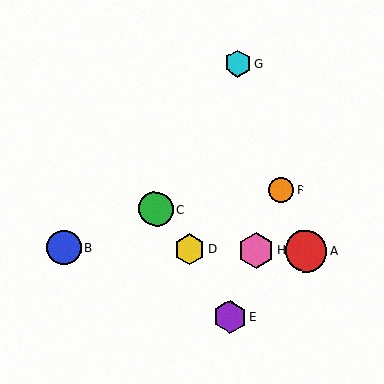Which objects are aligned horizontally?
Objects A, B, D, H are aligned horizontally.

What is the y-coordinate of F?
Object F is at y≈191.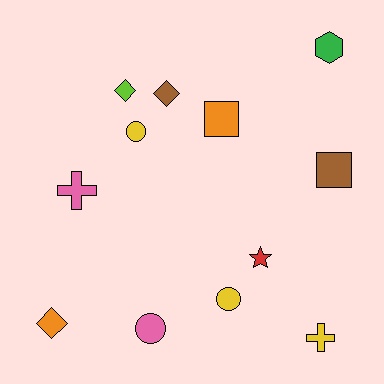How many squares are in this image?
There are 2 squares.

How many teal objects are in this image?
There are no teal objects.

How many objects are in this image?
There are 12 objects.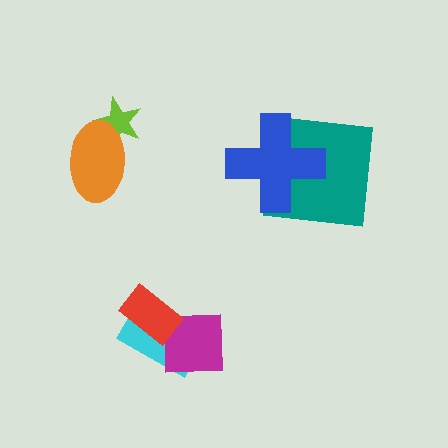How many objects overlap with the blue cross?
1 object overlaps with the blue cross.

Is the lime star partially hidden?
Yes, it is partially covered by another shape.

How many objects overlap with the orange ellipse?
1 object overlaps with the orange ellipse.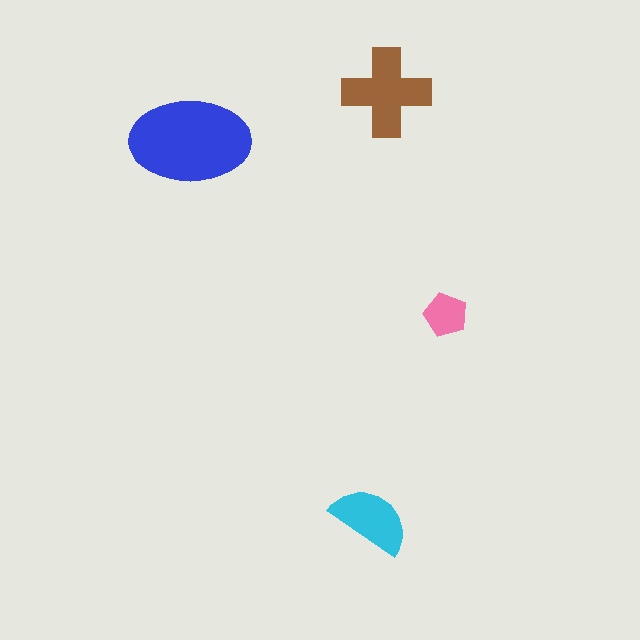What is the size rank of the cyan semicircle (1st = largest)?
3rd.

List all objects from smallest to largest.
The pink pentagon, the cyan semicircle, the brown cross, the blue ellipse.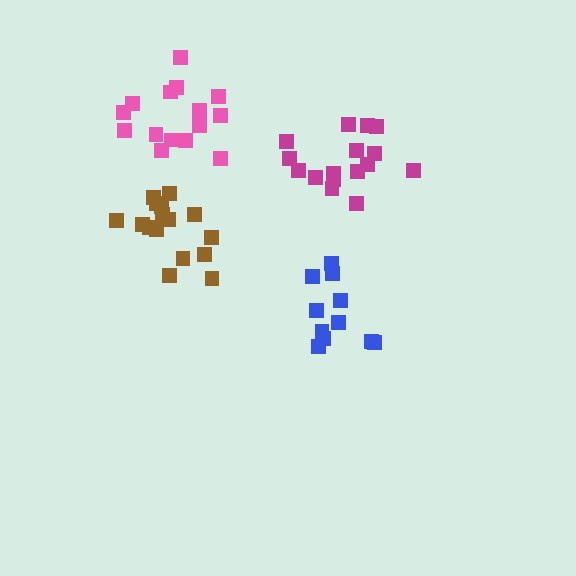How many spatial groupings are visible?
There are 4 spatial groupings.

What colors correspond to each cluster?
The clusters are colored: blue, brown, pink, magenta.